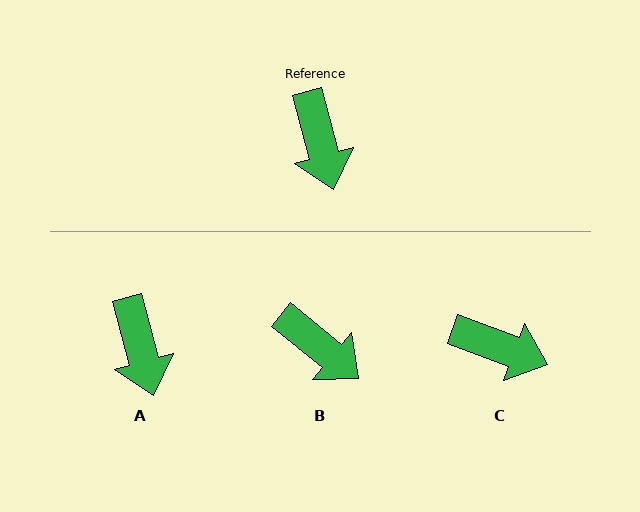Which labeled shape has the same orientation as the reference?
A.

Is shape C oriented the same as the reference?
No, it is off by about 55 degrees.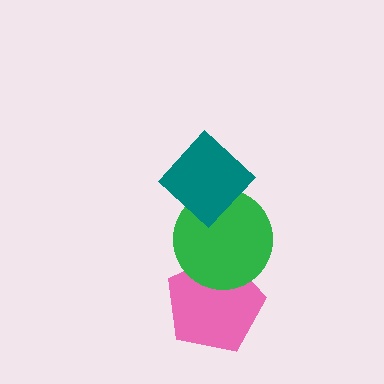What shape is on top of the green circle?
The teal diamond is on top of the green circle.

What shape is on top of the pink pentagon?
The green circle is on top of the pink pentagon.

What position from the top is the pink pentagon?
The pink pentagon is 3rd from the top.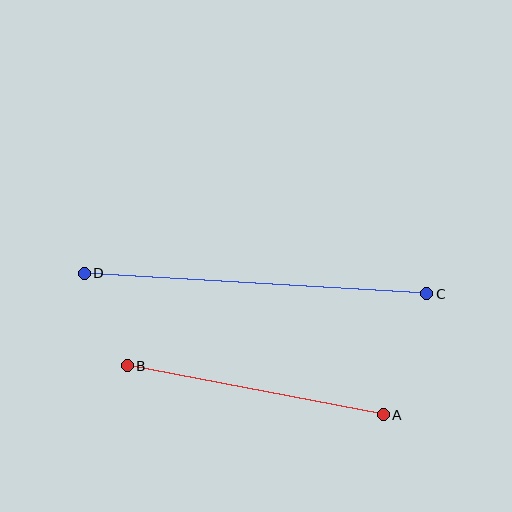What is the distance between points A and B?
The distance is approximately 261 pixels.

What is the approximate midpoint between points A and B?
The midpoint is at approximately (255, 390) pixels.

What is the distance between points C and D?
The distance is approximately 343 pixels.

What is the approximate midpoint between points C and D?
The midpoint is at approximately (256, 284) pixels.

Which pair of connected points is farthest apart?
Points C and D are farthest apart.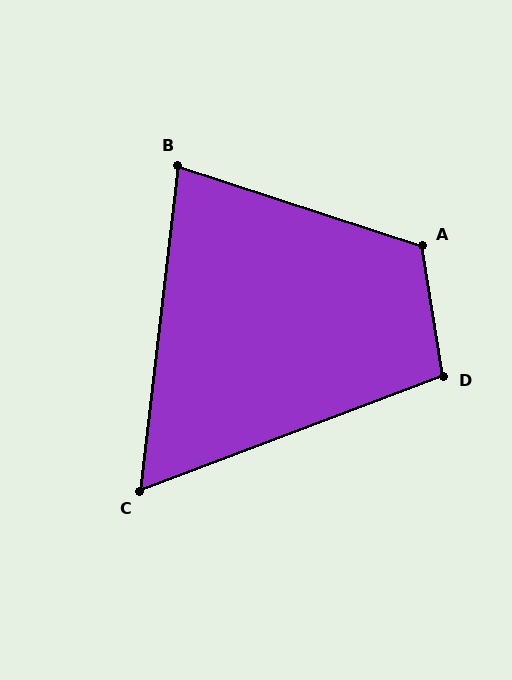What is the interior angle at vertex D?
Approximately 101 degrees (obtuse).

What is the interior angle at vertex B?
Approximately 79 degrees (acute).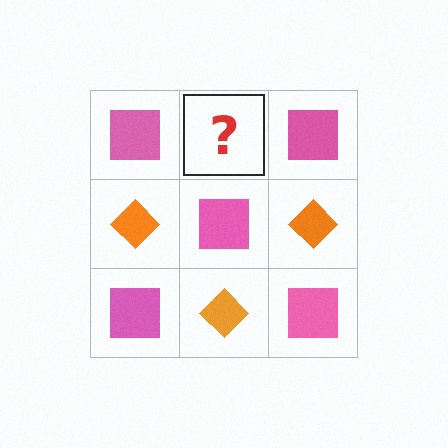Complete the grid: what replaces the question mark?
The question mark should be replaced with an orange diamond.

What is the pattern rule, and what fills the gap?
The rule is that it alternates pink square and orange diamond in a checkerboard pattern. The gap should be filled with an orange diamond.